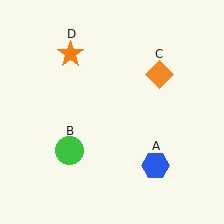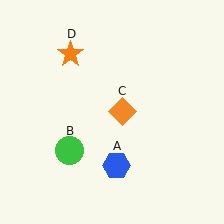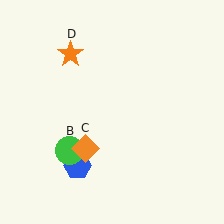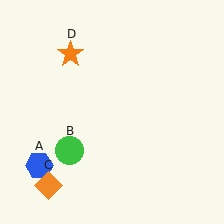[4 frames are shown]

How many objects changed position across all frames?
2 objects changed position: blue hexagon (object A), orange diamond (object C).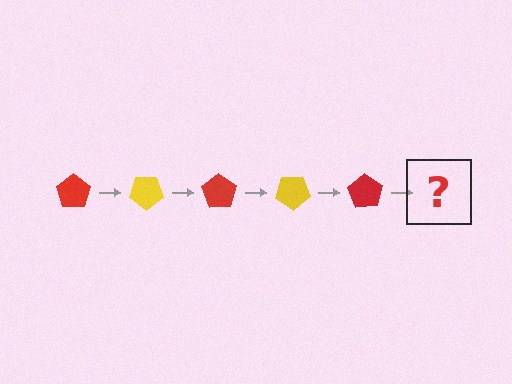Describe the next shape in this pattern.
It should be a yellow pentagon, rotated 175 degrees from the start.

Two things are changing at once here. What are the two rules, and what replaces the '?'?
The two rules are that it rotates 35 degrees each step and the color cycles through red and yellow. The '?' should be a yellow pentagon, rotated 175 degrees from the start.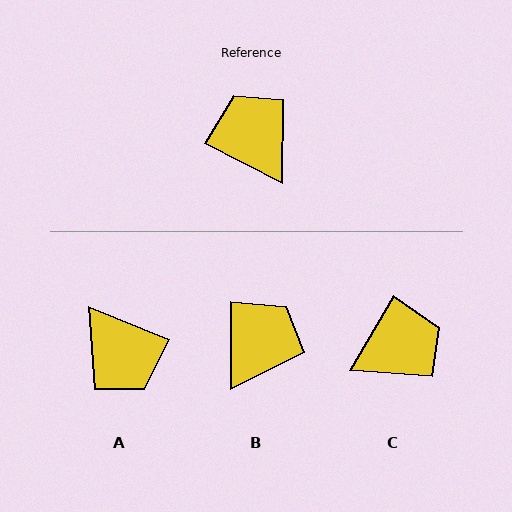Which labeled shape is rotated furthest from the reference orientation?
A, about 175 degrees away.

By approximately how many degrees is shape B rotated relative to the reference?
Approximately 63 degrees clockwise.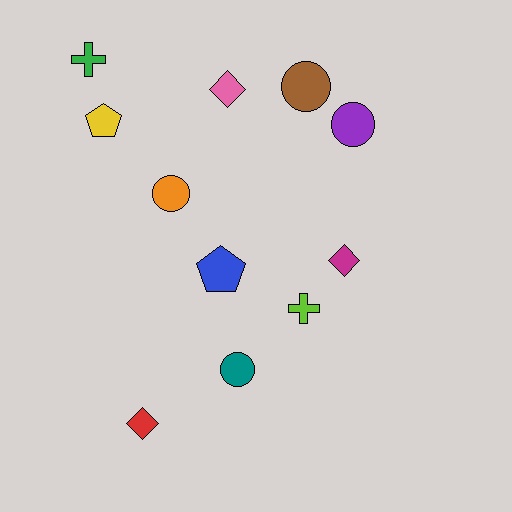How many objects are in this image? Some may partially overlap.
There are 11 objects.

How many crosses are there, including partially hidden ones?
There are 2 crosses.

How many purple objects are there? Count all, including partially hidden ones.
There is 1 purple object.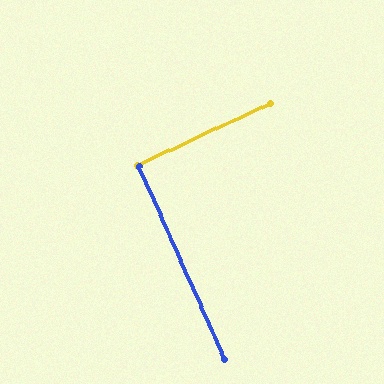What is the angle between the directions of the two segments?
Approximately 89 degrees.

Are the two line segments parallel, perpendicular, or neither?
Perpendicular — they meet at approximately 89°.